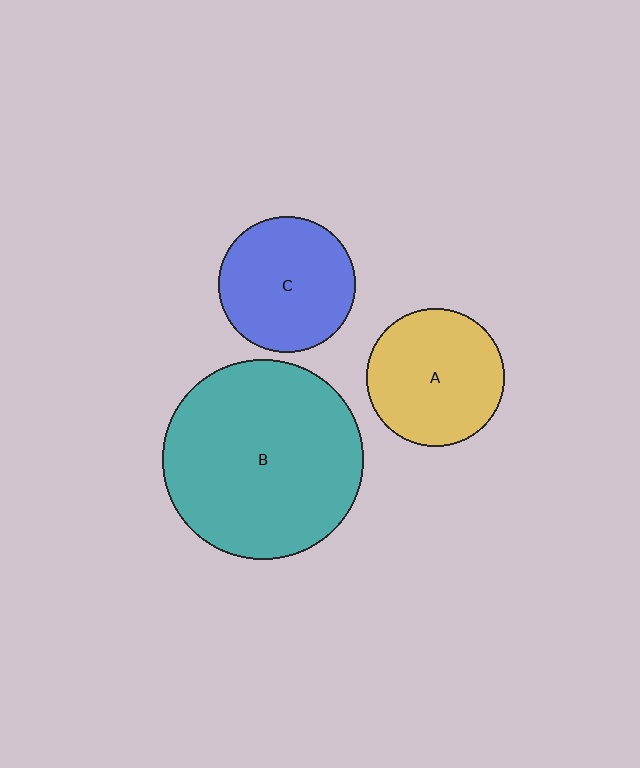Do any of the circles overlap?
No, none of the circles overlap.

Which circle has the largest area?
Circle B (teal).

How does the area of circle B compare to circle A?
Approximately 2.1 times.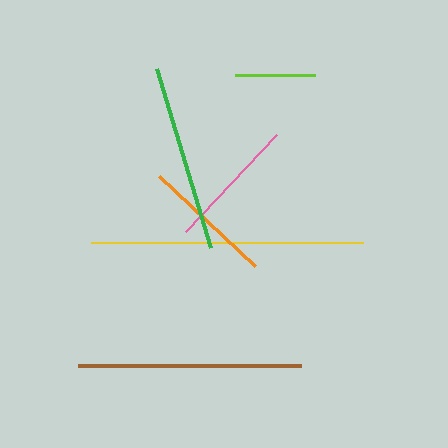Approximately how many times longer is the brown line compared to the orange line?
The brown line is approximately 1.7 times the length of the orange line.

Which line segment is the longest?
The yellow line is the longest at approximately 272 pixels.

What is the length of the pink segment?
The pink segment is approximately 133 pixels long.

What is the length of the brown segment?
The brown segment is approximately 224 pixels long.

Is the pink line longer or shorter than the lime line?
The pink line is longer than the lime line.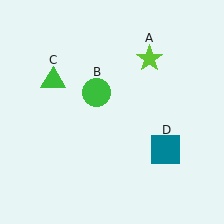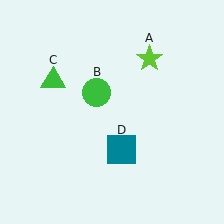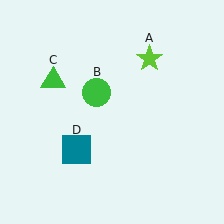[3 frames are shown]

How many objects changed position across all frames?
1 object changed position: teal square (object D).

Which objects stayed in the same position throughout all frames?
Lime star (object A) and green circle (object B) and green triangle (object C) remained stationary.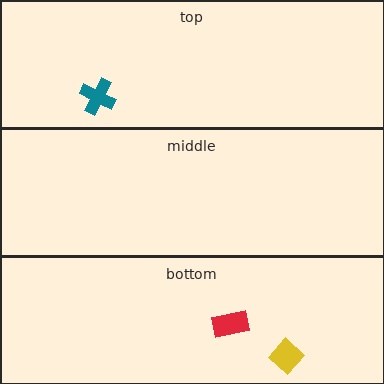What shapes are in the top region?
The teal cross.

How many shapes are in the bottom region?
2.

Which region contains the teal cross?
The top region.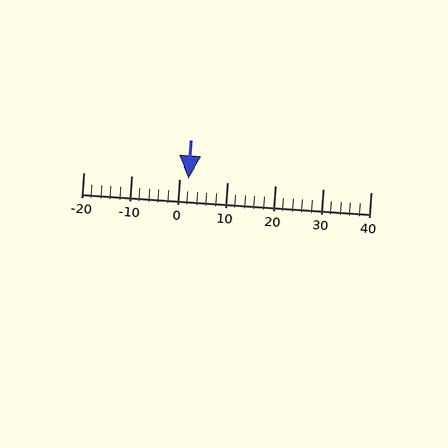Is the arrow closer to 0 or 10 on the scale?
The arrow is closer to 0.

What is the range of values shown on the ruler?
The ruler shows values from -20 to 40.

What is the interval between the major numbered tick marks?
The major tick marks are spaced 10 units apart.